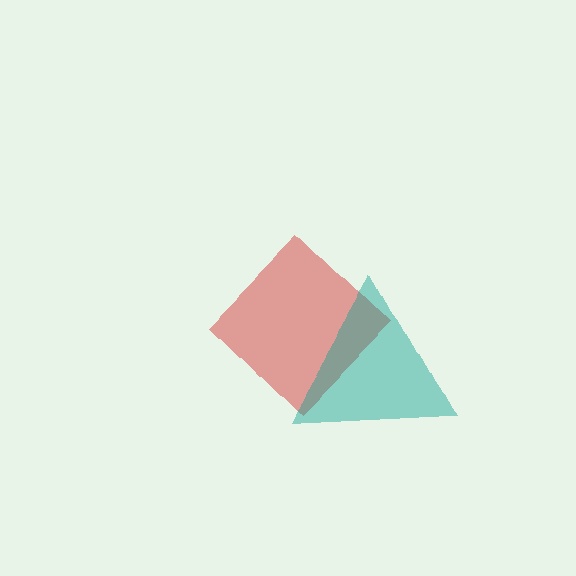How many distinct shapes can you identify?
There are 2 distinct shapes: a red diamond, a teal triangle.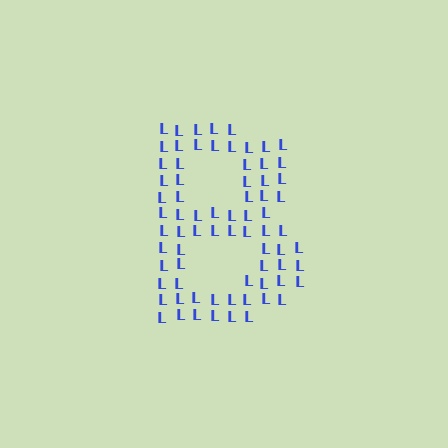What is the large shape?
The large shape is the letter B.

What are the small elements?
The small elements are letter L's.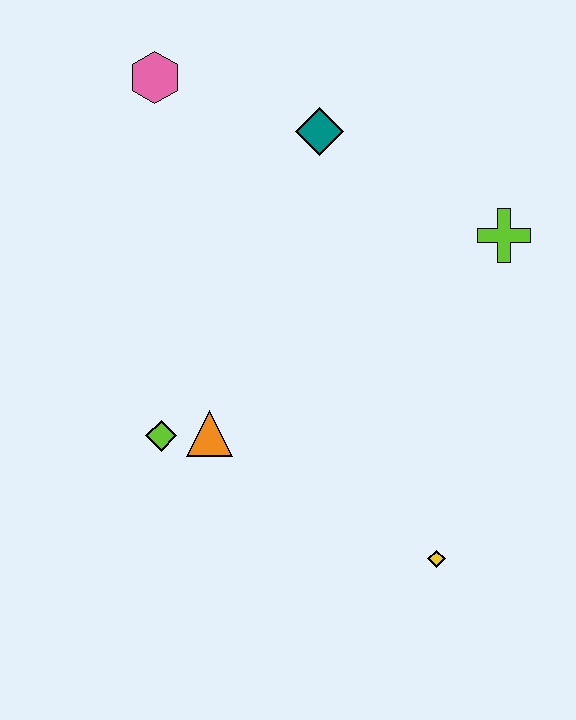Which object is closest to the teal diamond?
The pink hexagon is closest to the teal diamond.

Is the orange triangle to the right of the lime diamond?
Yes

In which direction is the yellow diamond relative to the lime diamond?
The yellow diamond is to the right of the lime diamond.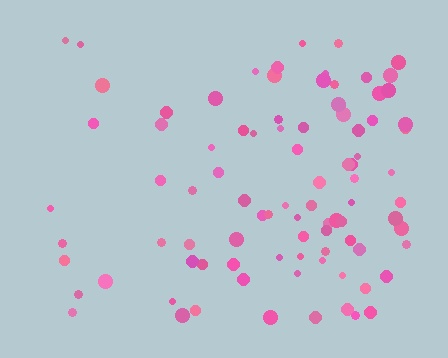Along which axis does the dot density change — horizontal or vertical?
Horizontal.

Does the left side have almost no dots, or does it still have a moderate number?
Still a moderate number, just noticeably fewer than the right.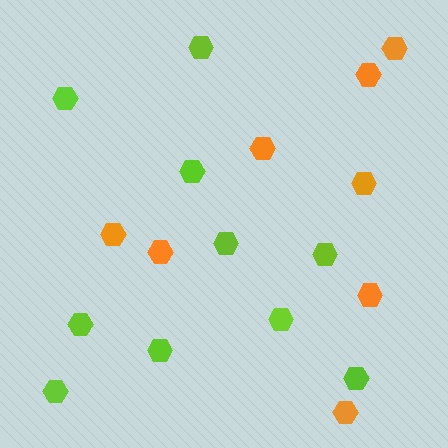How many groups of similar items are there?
There are 2 groups: one group of orange hexagons (8) and one group of lime hexagons (10).